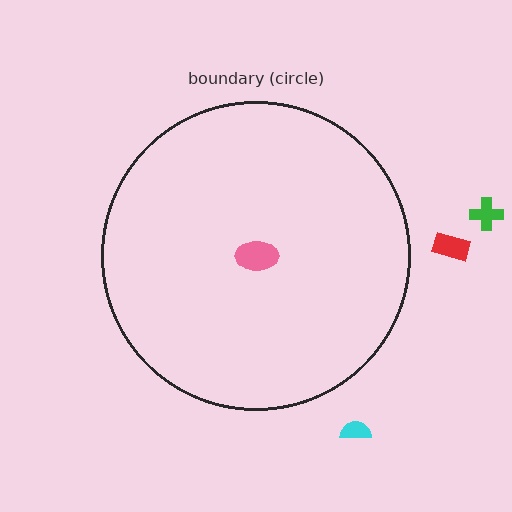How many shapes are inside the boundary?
1 inside, 3 outside.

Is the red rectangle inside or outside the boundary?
Outside.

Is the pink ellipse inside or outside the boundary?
Inside.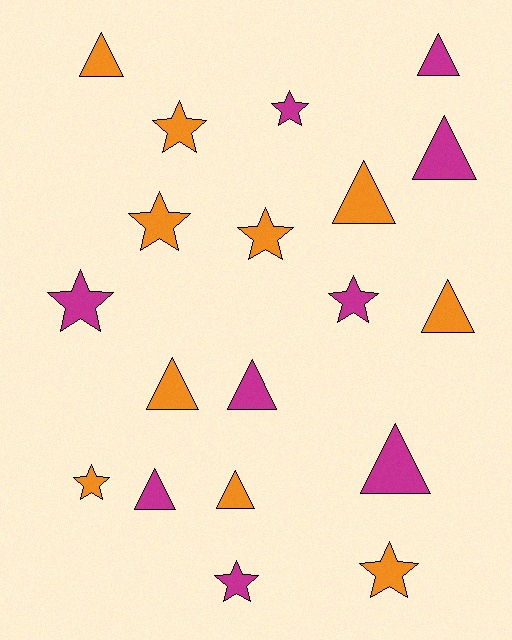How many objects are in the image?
There are 19 objects.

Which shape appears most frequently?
Triangle, with 10 objects.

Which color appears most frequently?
Orange, with 10 objects.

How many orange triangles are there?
There are 5 orange triangles.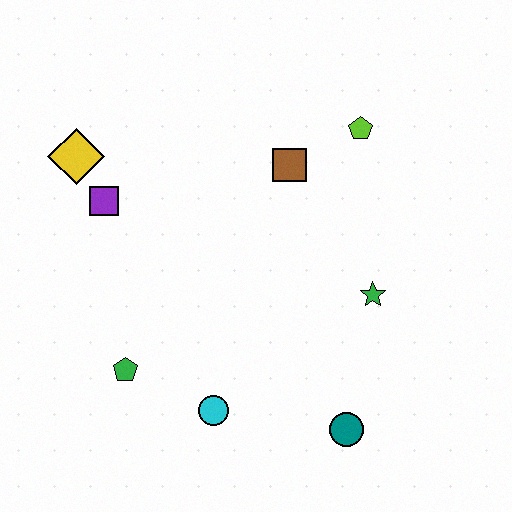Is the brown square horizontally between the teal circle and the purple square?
Yes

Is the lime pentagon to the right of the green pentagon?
Yes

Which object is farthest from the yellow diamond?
The teal circle is farthest from the yellow diamond.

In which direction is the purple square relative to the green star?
The purple square is to the left of the green star.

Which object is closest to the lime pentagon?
The brown square is closest to the lime pentagon.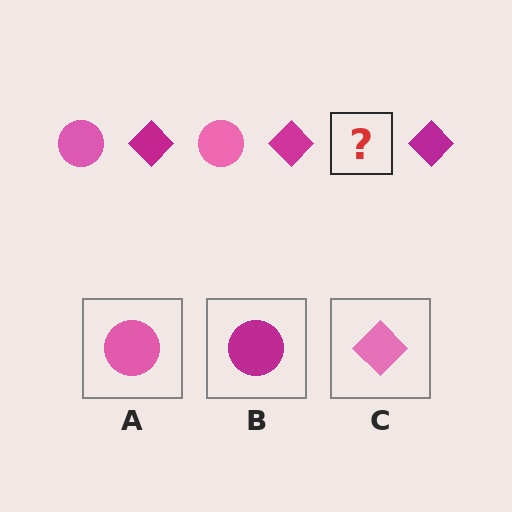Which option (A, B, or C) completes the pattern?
A.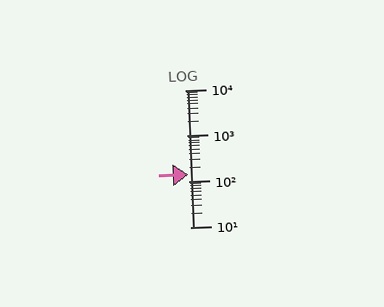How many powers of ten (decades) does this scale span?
The scale spans 3 decades, from 10 to 10000.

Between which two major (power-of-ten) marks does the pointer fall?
The pointer is between 100 and 1000.